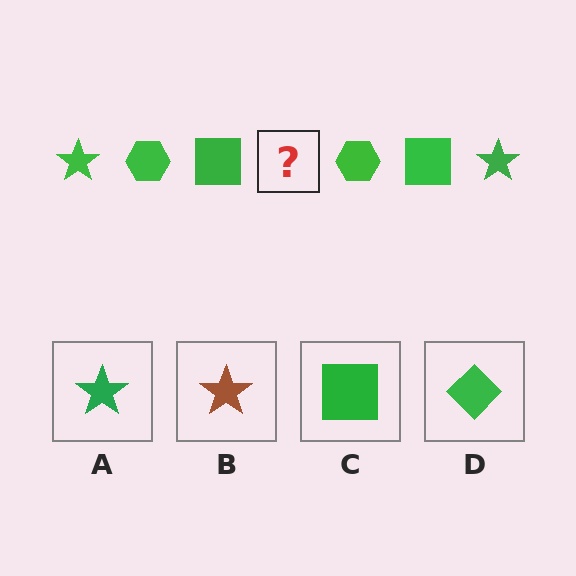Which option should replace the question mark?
Option A.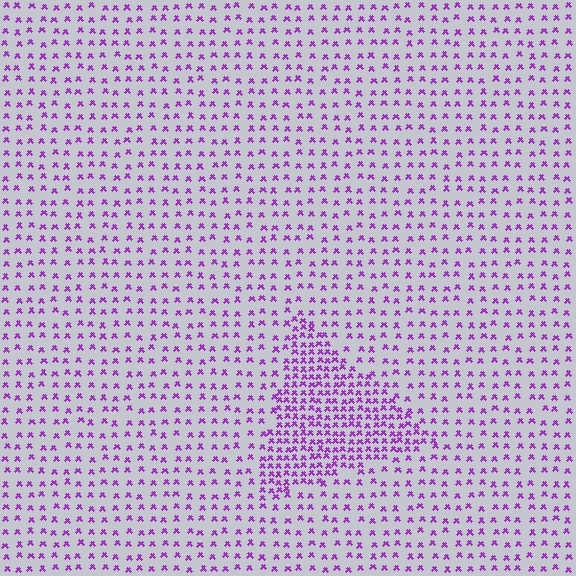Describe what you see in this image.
The image contains small purple elements arranged at two different densities. A triangle-shaped region is visible where the elements are more densely packed than the surrounding area.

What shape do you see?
I see a triangle.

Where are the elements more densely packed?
The elements are more densely packed inside the triangle boundary.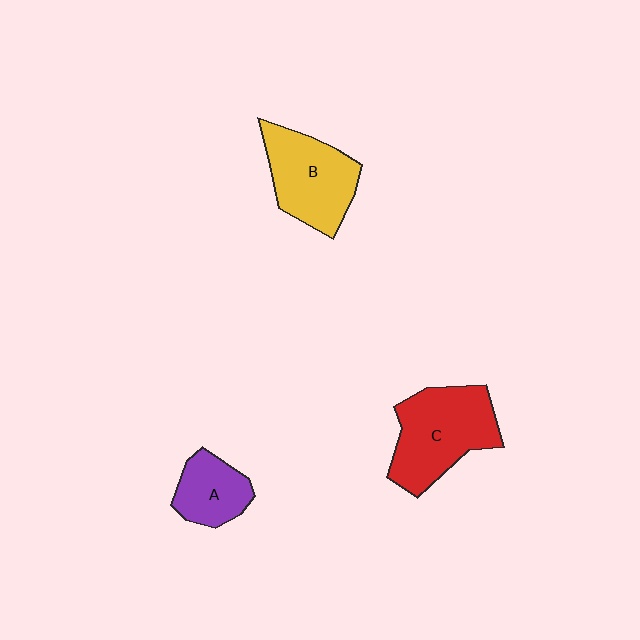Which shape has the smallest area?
Shape A (purple).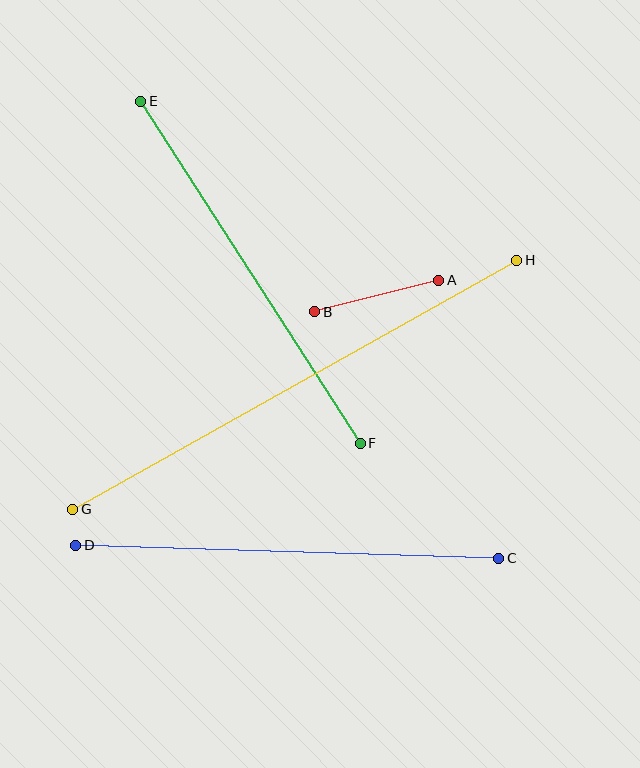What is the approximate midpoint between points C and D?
The midpoint is at approximately (287, 552) pixels.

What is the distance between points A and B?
The distance is approximately 128 pixels.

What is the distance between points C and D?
The distance is approximately 423 pixels.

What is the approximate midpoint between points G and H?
The midpoint is at approximately (295, 385) pixels.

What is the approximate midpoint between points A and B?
The midpoint is at approximately (377, 296) pixels.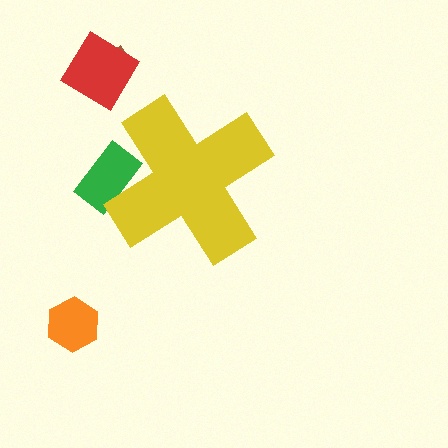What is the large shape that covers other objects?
A yellow cross.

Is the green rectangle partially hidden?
Yes, the green rectangle is partially hidden behind the yellow cross.